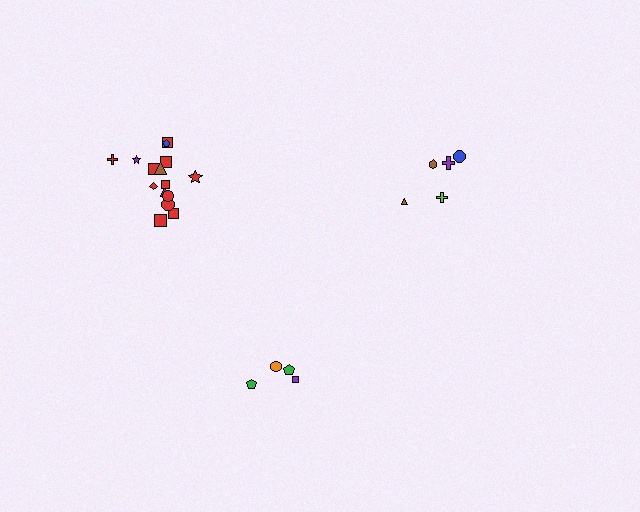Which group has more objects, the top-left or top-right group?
The top-left group.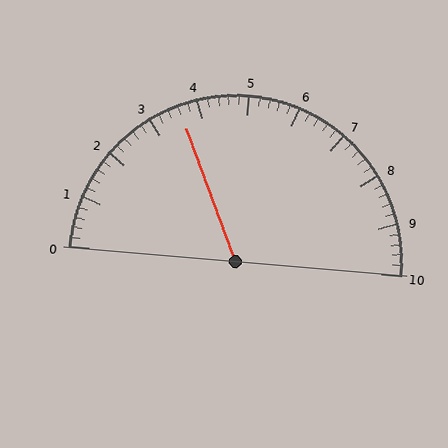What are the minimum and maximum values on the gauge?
The gauge ranges from 0 to 10.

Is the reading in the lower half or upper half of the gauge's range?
The reading is in the lower half of the range (0 to 10).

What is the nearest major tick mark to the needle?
The nearest major tick mark is 4.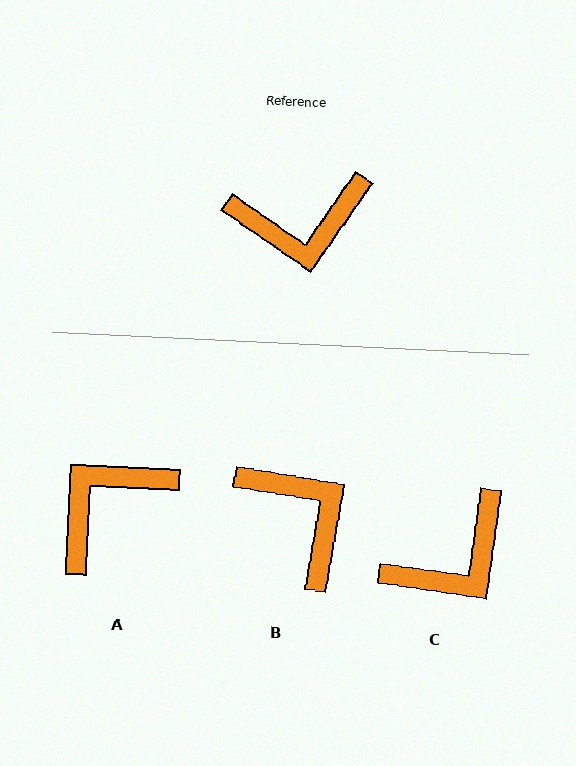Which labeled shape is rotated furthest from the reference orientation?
A, about 148 degrees away.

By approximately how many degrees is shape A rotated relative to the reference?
Approximately 148 degrees clockwise.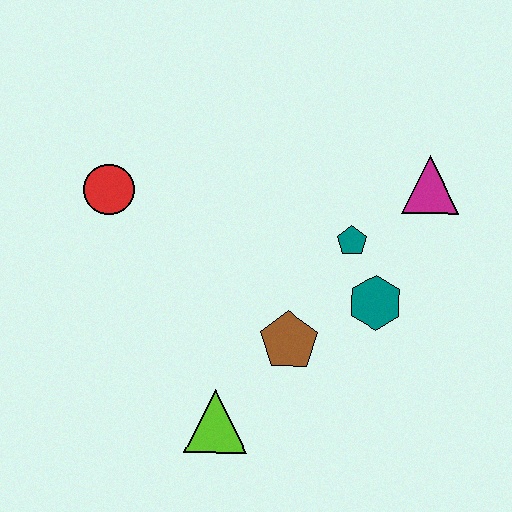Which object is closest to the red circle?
The brown pentagon is closest to the red circle.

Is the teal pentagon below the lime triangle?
No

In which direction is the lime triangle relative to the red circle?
The lime triangle is below the red circle.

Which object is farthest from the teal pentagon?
The red circle is farthest from the teal pentagon.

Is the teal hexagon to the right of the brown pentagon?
Yes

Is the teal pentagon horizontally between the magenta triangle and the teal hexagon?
No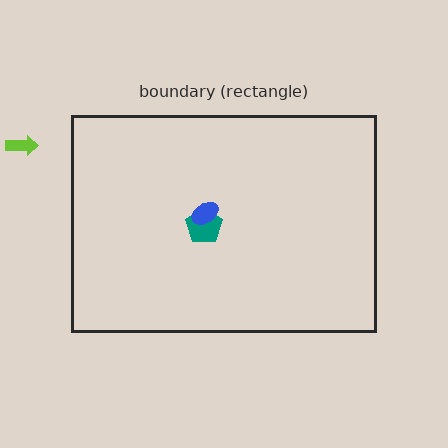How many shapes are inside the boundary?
2 inside, 1 outside.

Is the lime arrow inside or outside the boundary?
Outside.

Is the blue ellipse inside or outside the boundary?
Inside.